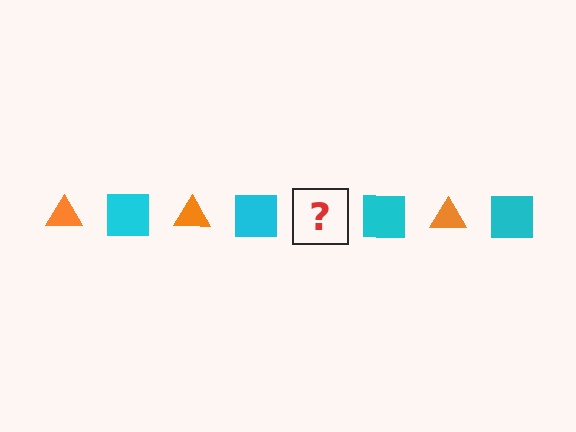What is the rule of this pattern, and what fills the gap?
The rule is that the pattern alternates between orange triangle and cyan square. The gap should be filled with an orange triangle.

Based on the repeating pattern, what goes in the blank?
The blank should be an orange triangle.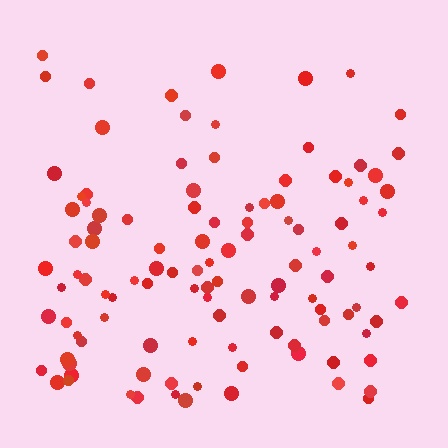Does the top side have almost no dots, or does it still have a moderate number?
Still a moderate number, just noticeably fewer than the bottom.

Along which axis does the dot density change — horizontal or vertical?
Vertical.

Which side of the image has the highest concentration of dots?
The bottom.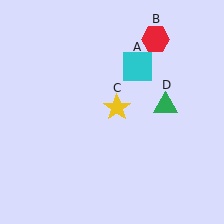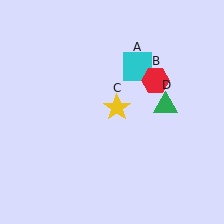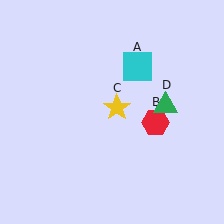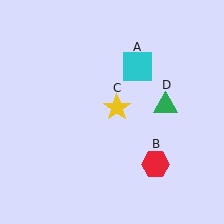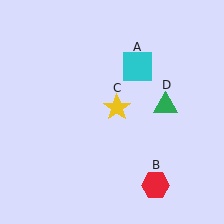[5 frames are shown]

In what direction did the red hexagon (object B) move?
The red hexagon (object B) moved down.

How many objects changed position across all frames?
1 object changed position: red hexagon (object B).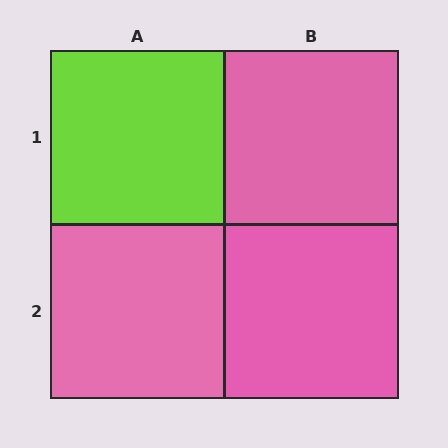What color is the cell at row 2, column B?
Pink.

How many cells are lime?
1 cell is lime.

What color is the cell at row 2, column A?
Pink.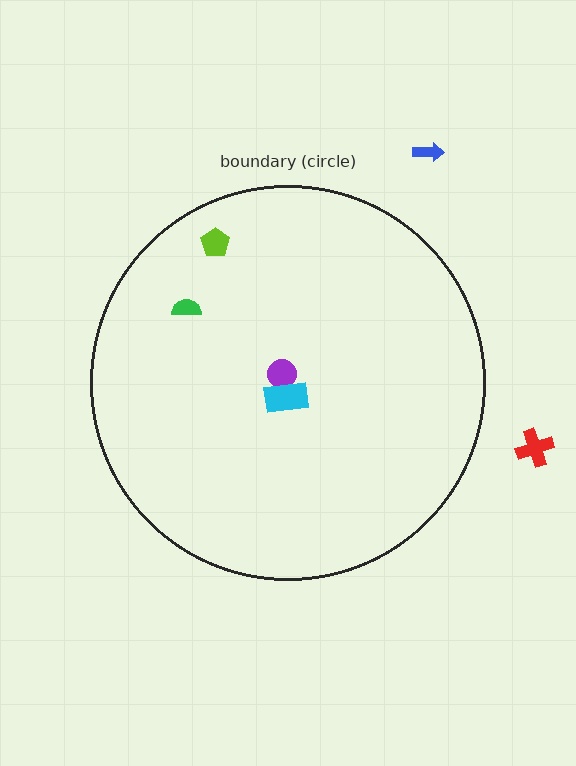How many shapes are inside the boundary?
4 inside, 2 outside.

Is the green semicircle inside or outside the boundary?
Inside.